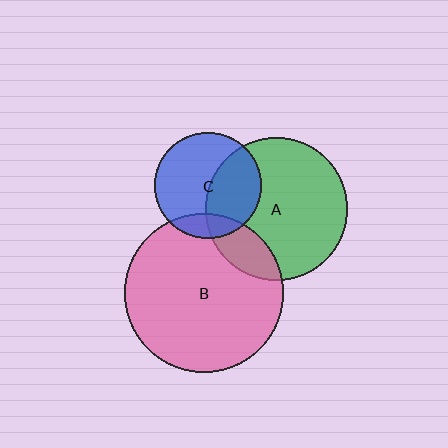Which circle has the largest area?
Circle B (pink).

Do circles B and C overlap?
Yes.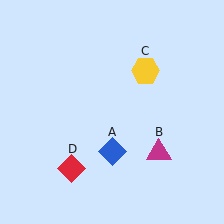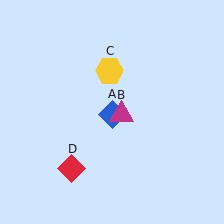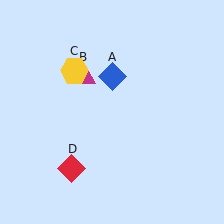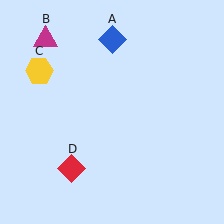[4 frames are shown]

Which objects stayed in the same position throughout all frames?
Red diamond (object D) remained stationary.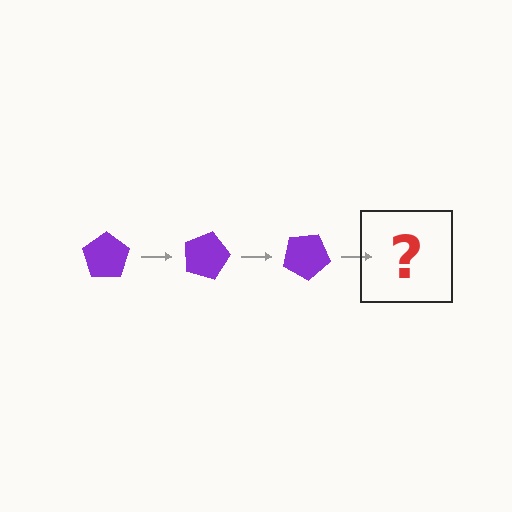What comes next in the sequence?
The next element should be a purple pentagon rotated 45 degrees.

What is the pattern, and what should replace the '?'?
The pattern is that the pentagon rotates 15 degrees each step. The '?' should be a purple pentagon rotated 45 degrees.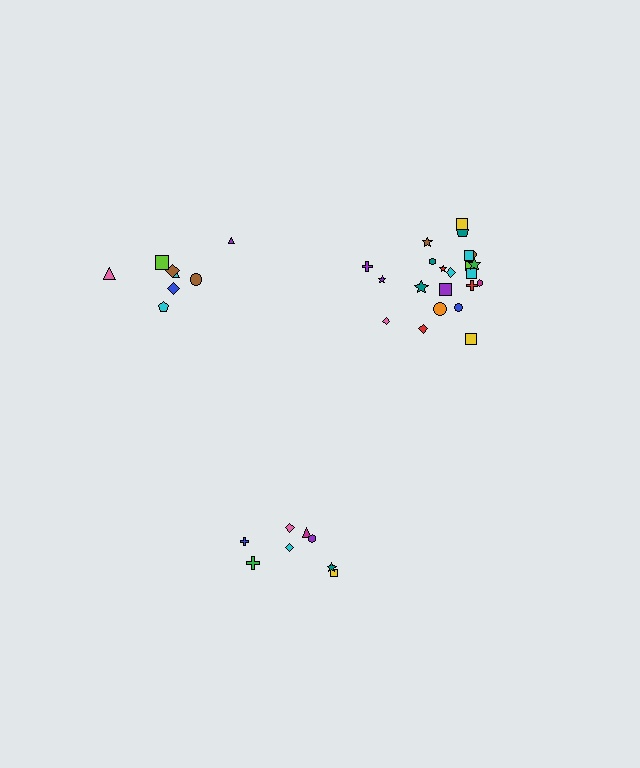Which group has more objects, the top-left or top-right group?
The top-right group.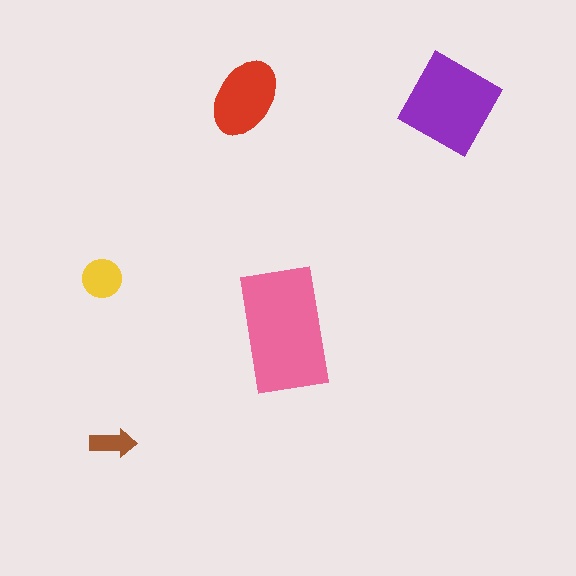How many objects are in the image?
There are 5 objects in the image.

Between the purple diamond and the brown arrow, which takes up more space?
The purple diamond.